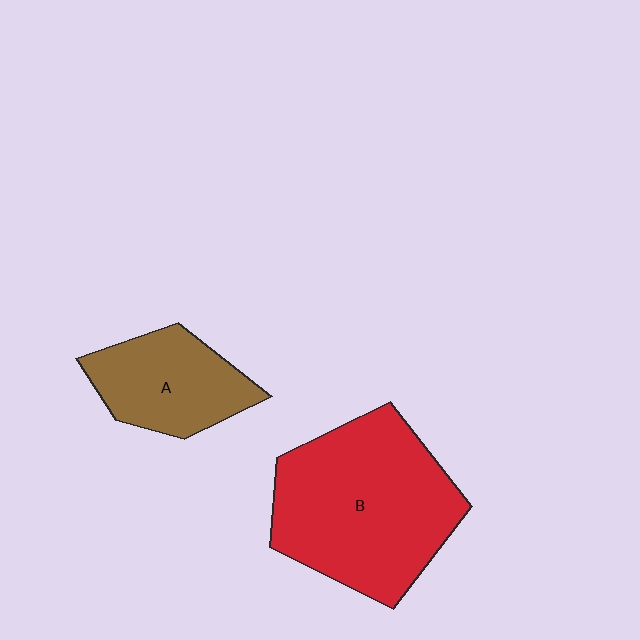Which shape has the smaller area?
Shape A (brown).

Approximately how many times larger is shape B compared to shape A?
Approximately 2.0 times.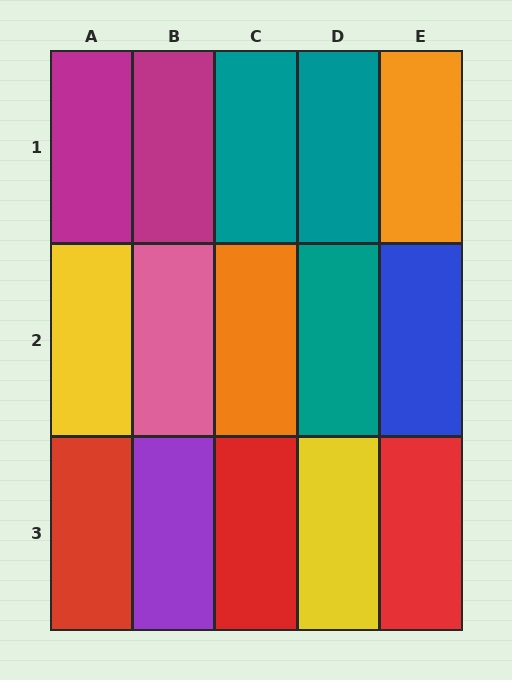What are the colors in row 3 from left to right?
Red, purple, red, yellow, red.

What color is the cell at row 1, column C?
Teal.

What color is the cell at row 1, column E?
Orange.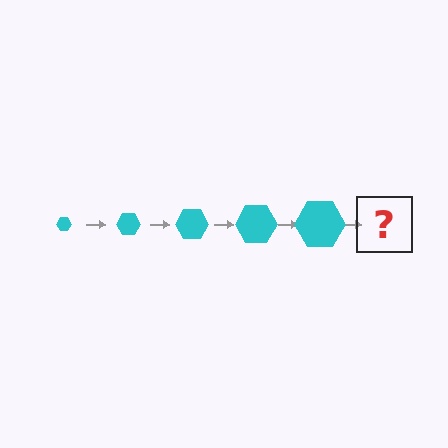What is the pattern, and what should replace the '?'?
The pattern is that the hexagon gets progressively larger each step. The '?' should be a cyan hexagon, larger than the previous one.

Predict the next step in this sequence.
The next step is a cyan hexagon, larger than the previous one.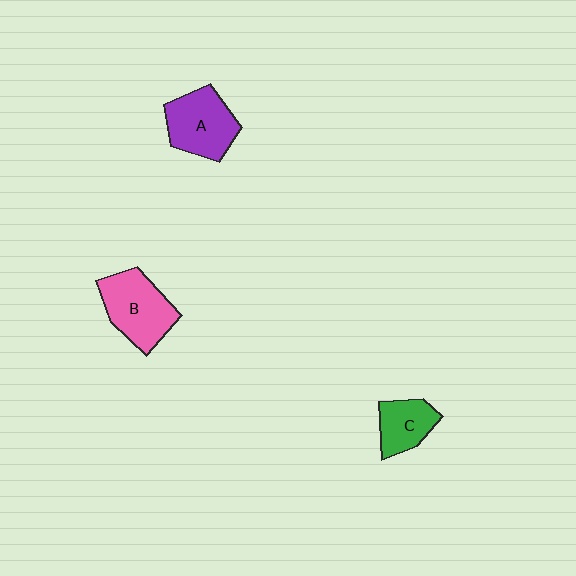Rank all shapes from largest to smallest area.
From largest to smallest: B (pink), A (purple), C (green).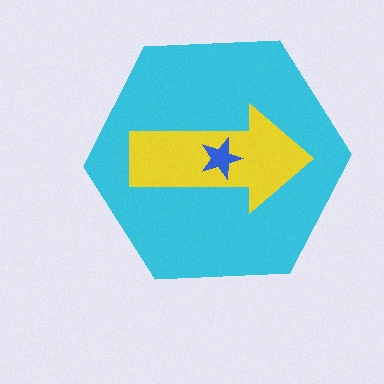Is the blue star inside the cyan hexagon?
Yes.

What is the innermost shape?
The blue star.